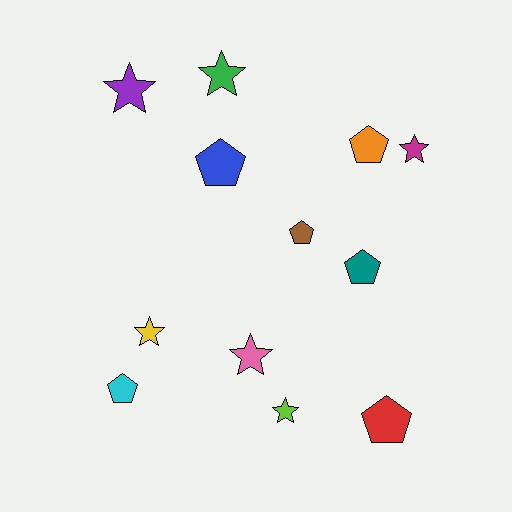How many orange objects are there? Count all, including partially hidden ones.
There is 1 orange object.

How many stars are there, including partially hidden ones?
There are 6 stars.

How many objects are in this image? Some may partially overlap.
There are 12 objects.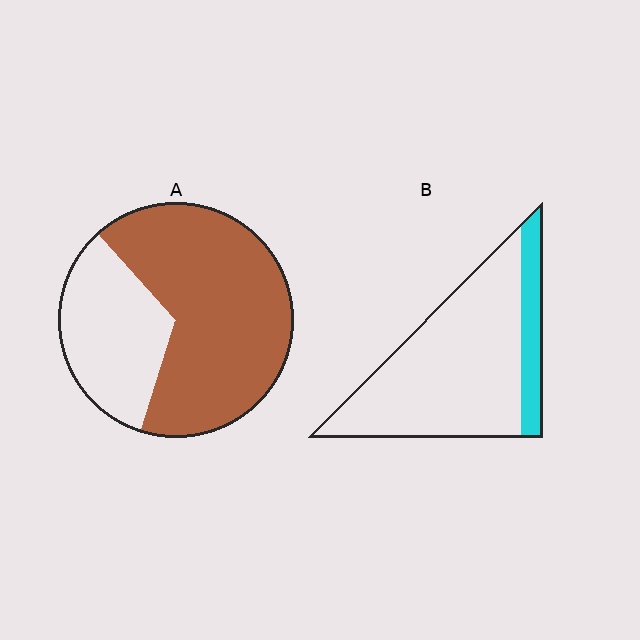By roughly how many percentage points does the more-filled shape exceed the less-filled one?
By roughly 50 percentage points (A over B).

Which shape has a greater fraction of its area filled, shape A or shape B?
Shape A.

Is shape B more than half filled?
No.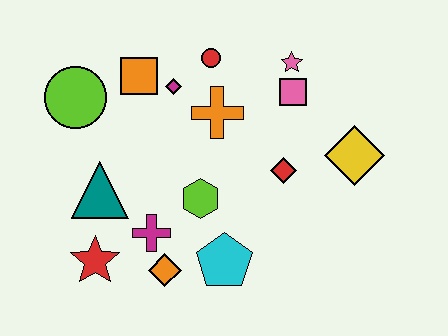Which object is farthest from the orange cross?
The red star is farthest from the orange cross.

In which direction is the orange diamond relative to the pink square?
The orange diamond is below the pink square.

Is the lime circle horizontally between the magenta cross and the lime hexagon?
No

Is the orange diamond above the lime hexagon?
No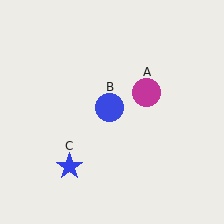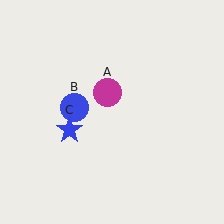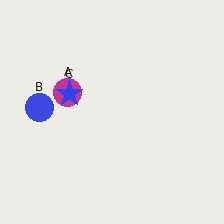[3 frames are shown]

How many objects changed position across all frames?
3 objects changed position: magenta circle (object A), blue circle (object B), blue star (object C).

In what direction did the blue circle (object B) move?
The blue circle (object B) moved left.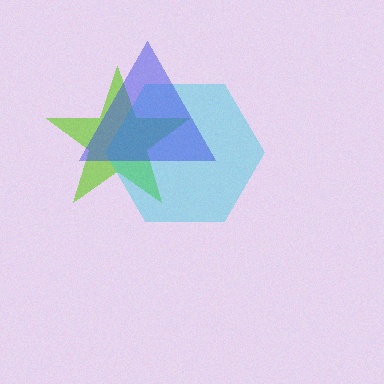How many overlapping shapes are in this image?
There are 3 overlapping shapes in the image.